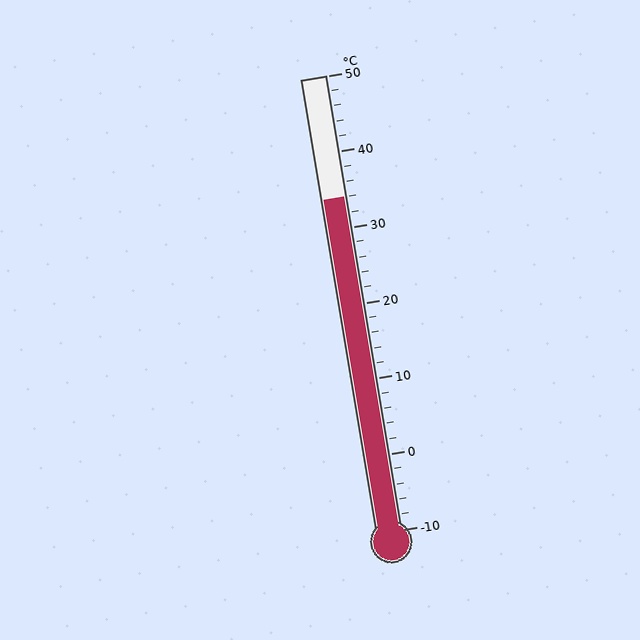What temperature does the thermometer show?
The thermometer shows approximately 34°C.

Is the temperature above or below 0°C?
The temperature is above 0°C.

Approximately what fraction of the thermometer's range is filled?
The thermometer is filled to approximately 75% of its range.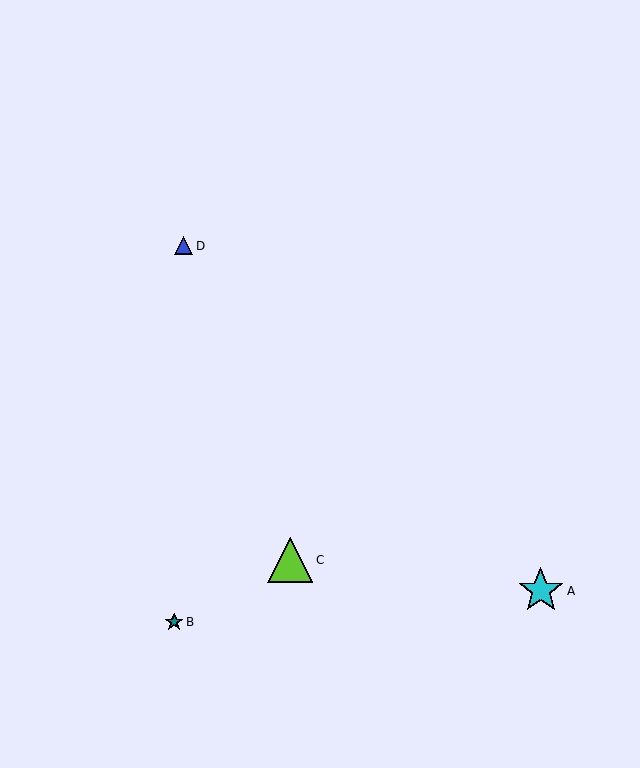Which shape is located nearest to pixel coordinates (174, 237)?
The blue triangle (labeled D) at (183, 246) is nearest to that location.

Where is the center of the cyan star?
The center of the cyan star is at (541, 591).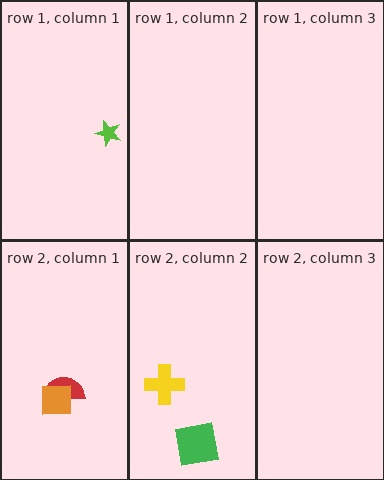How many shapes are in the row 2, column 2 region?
2.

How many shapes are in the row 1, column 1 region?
1.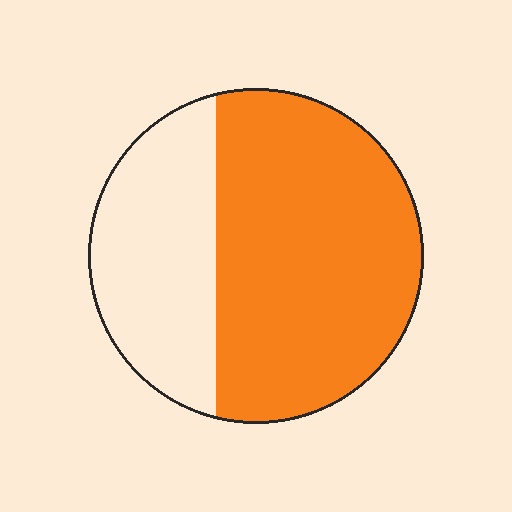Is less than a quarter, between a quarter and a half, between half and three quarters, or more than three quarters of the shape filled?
Between half and three quarters.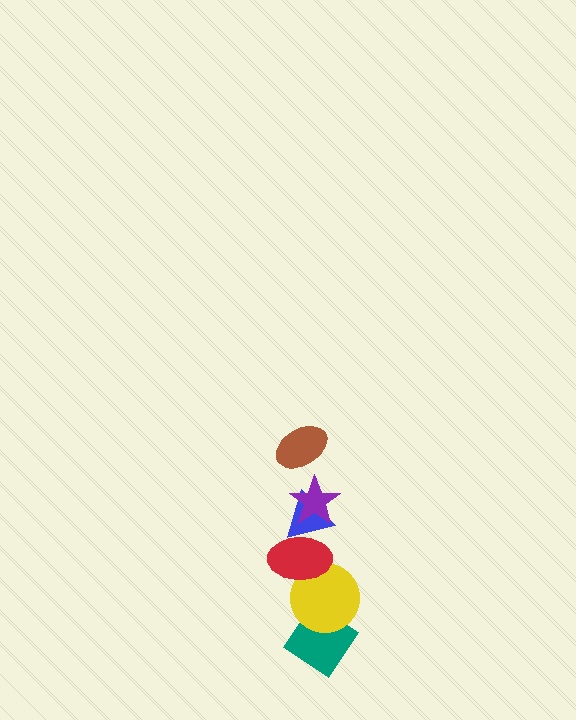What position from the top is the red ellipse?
The red ellipse is 4th from the top.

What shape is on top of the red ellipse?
The blue triangle is on top of the red ellipse.